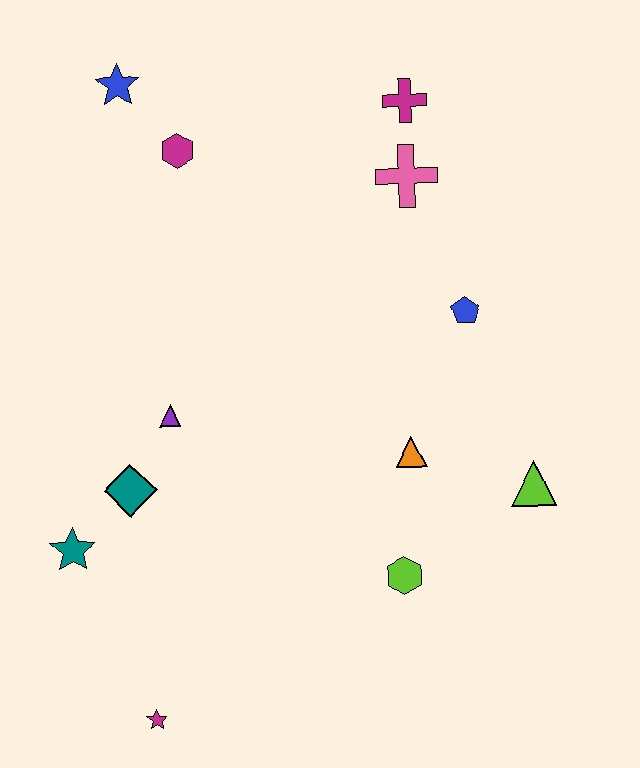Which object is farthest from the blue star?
The magenta star is farthest from the blue star.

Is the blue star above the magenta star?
Yes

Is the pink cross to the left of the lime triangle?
Yes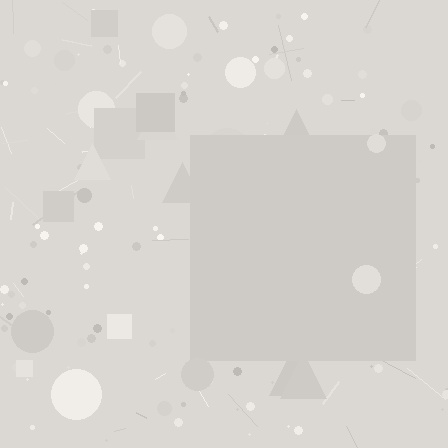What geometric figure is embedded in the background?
A square is embedded in the background.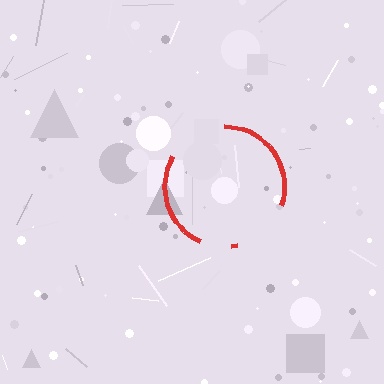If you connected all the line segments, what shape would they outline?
They would outline a circle.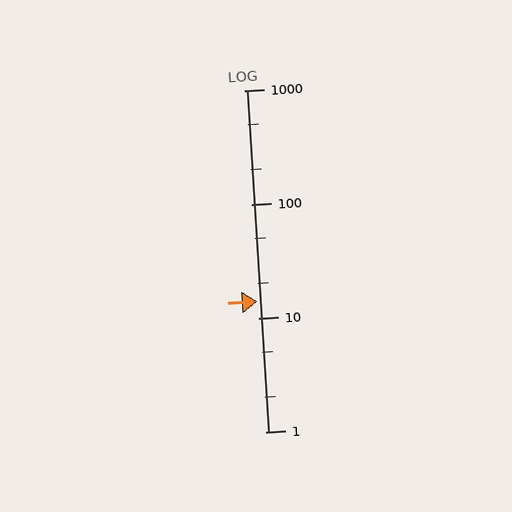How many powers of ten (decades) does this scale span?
The scale spans 3 decades, from 1 to 1000.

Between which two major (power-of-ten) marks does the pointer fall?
The pointer is between 10 and 100.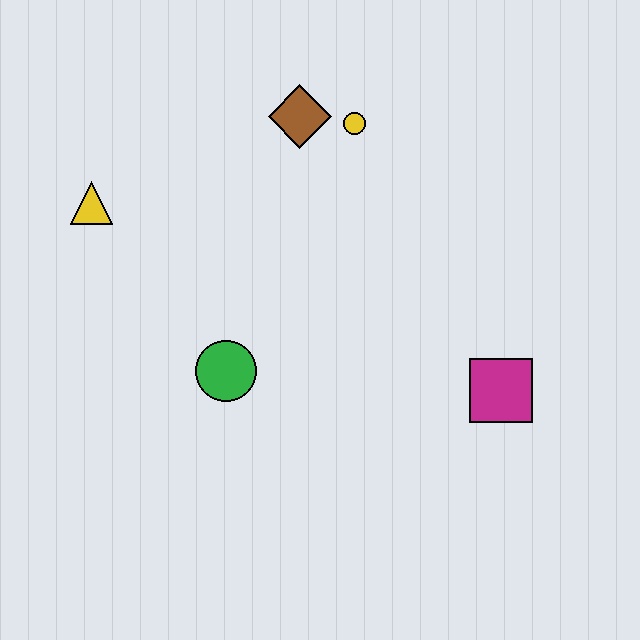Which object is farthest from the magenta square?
The yellow triangle is farthest from the magenta square.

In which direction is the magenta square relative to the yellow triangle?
The magenta square is to the right of the yellow triangle.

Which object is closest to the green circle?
The yellow triangle is closest to the green circle.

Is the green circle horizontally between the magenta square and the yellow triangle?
Yes